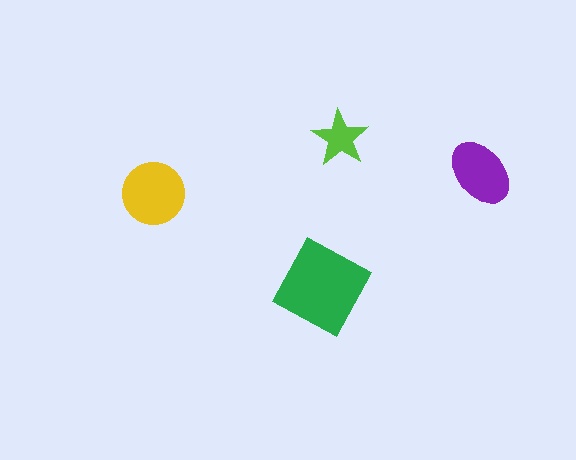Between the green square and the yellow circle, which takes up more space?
The green square.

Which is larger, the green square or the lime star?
The green square.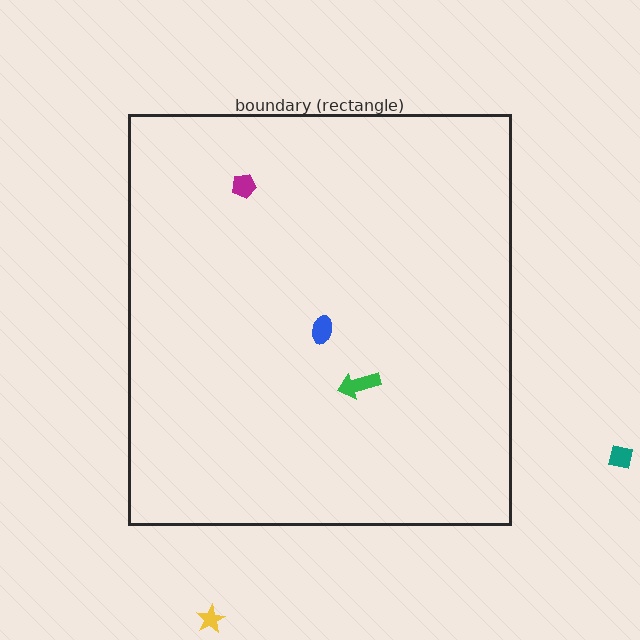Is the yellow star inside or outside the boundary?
Outside.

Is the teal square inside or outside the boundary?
Outside.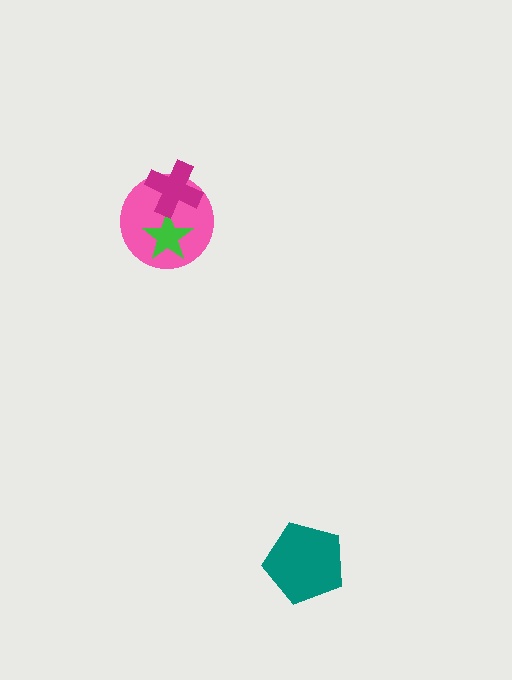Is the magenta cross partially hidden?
No, no other shape covers it.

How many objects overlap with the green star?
2 objects overlap with the green star.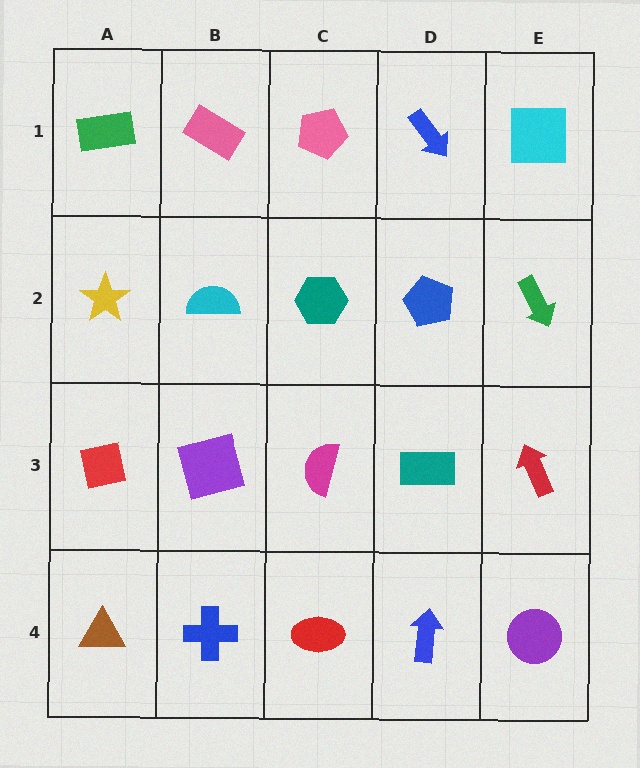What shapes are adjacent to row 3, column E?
A green arrow (row 2, column E), a purple circle (row 4, column E), a teal rectangle (row 3, column D).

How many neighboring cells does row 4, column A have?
2.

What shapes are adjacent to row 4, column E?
A red arrow (row 3, column E), a blue arrow (row 4, column D).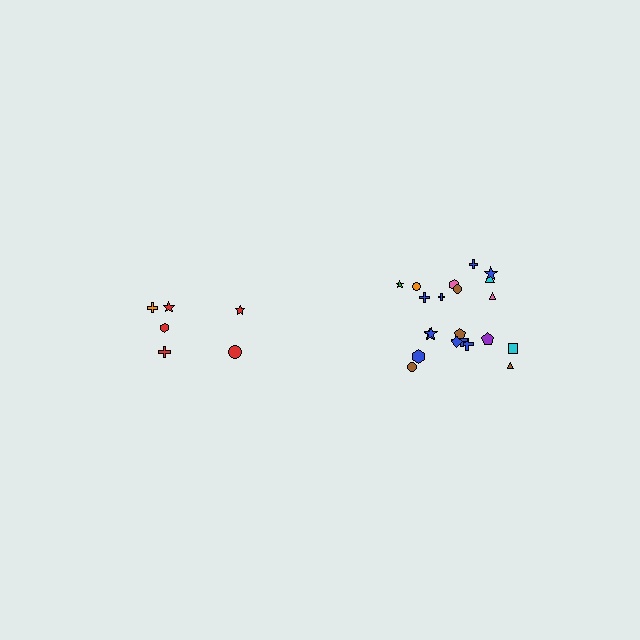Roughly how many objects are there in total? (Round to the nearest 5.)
Roughly 30 objects in total.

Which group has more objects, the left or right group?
The right group.